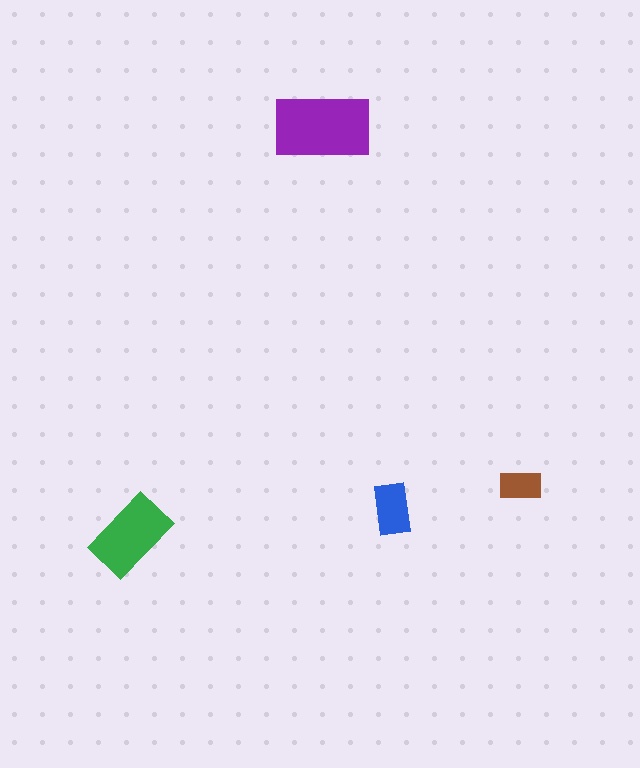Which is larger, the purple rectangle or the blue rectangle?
The purple one.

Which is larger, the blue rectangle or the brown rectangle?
The blue one.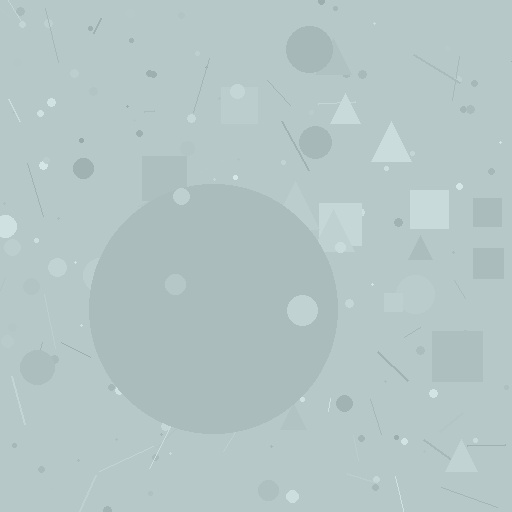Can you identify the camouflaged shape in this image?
The camouflaged shape is a circle.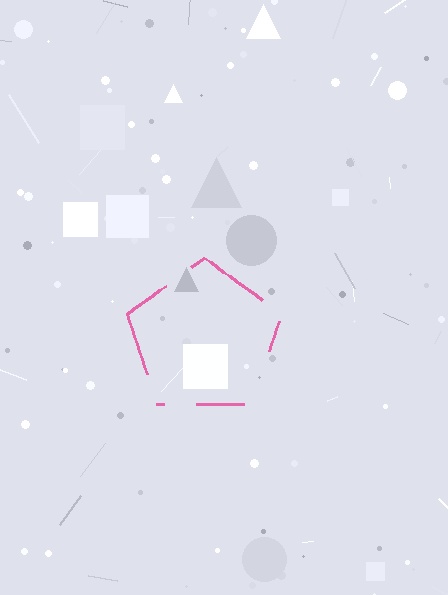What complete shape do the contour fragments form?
The contour fragments form a pentagon.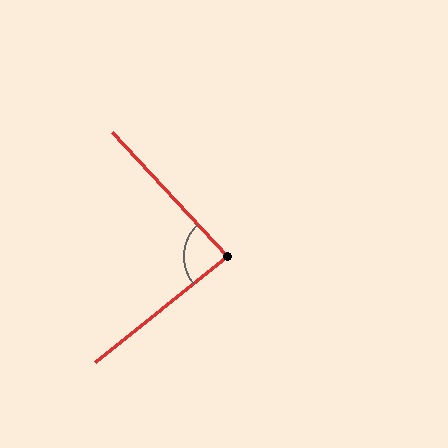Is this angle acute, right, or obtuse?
It is approximately a right angle.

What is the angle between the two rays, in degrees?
Approximately 86 degrees.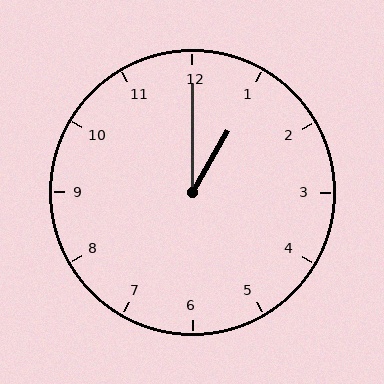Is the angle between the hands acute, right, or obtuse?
It is acute.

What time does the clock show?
1:00.